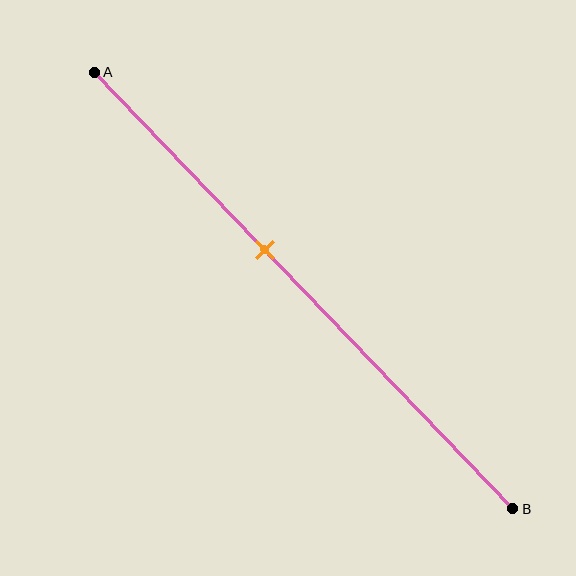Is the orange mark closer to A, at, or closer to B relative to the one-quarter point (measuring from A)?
The orange mark is closer to point B than the one-quarter point of segment AB.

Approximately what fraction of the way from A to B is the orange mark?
The orange mark is approximately 40% of the way from A to B.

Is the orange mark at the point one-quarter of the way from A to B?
No, the mark is at about 40% from A, not at the 25% one-quarter point.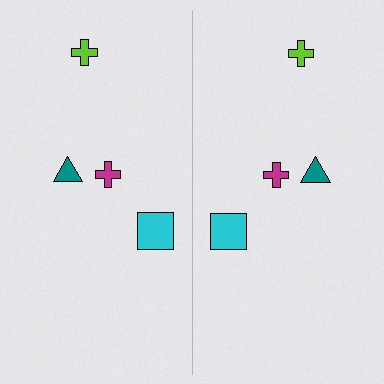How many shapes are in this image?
There are 8 shapes in this image.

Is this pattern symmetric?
Yes, this pattern has bilateral (reflection) symmetry.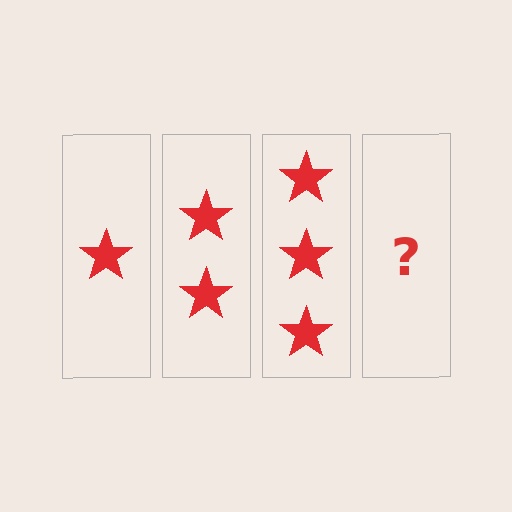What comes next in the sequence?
The next element should be 4 stars.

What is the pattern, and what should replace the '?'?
The pattern is that each step adds one more star. The '?' should be 4 stars.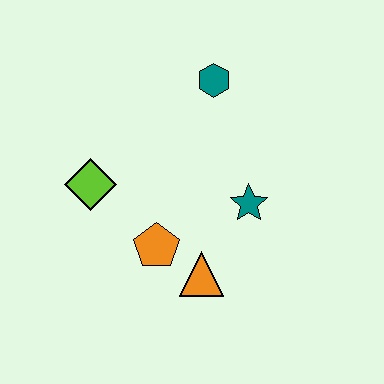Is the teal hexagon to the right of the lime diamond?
Yes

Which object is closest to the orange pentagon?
The orange triangle is closest to the orange pentagon.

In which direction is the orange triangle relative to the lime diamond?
The orange triangle is to the right of the lime diamond.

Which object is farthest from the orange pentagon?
The teal hexagon is farthest from the orange pentagon.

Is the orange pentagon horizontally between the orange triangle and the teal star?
No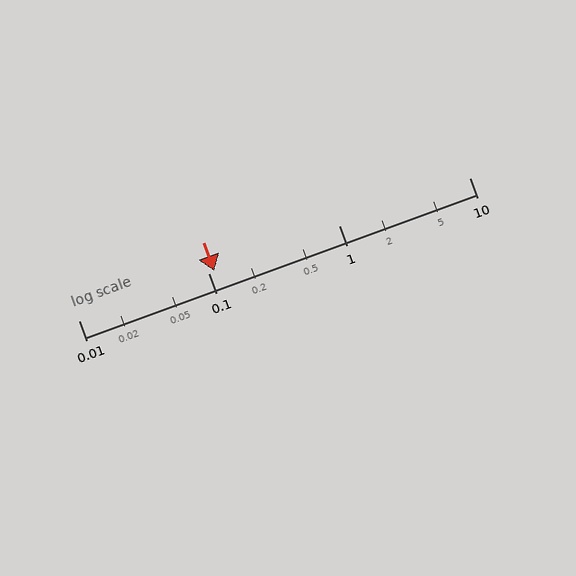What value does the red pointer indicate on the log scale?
The pointer indicates approximately 0.11.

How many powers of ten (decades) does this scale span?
The scale spans 3 decades, from 0.01 to 10.